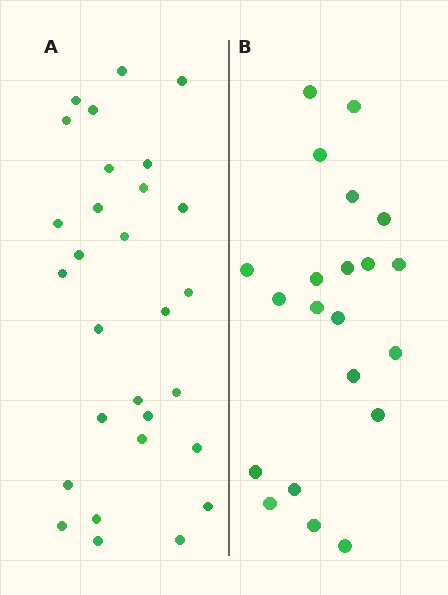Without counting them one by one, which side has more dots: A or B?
Region A (the left region) has more dots.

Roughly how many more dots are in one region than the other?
Region A has roughly 8 or so more dots than region B.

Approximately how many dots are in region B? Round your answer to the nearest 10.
About 20 dots. (The exact count is 21, which rounds to 20.)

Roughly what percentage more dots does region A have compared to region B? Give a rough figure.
About 40% more.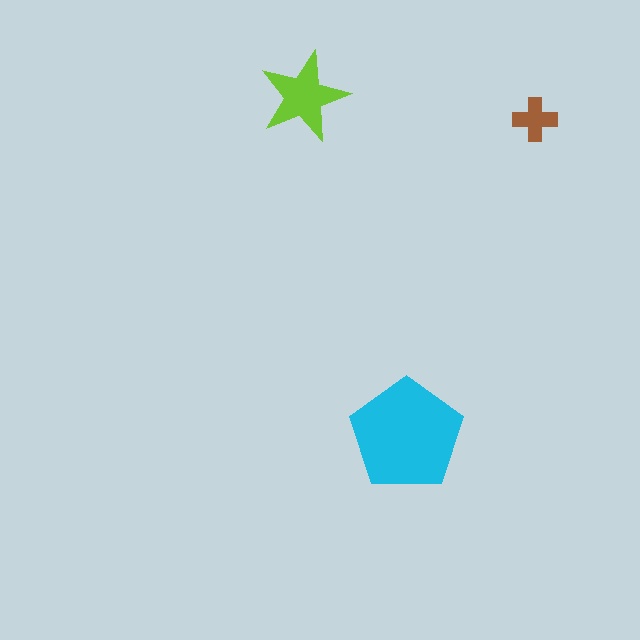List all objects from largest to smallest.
The cyan pentagon, the lime star, the brown cross.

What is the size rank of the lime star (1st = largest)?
2nd.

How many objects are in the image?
There are 3 objects in the image.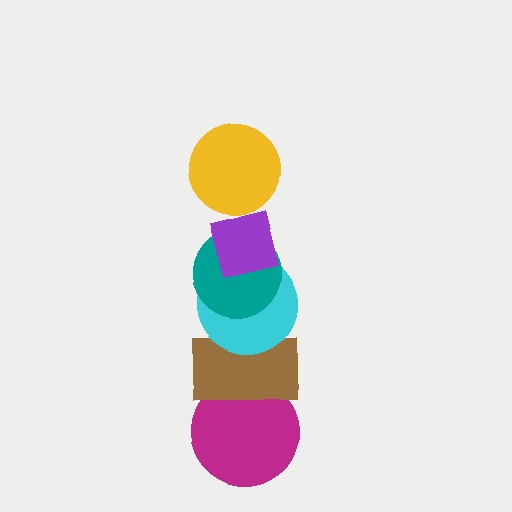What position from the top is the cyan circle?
The cyan circle is 4th from the top.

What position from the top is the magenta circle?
The magenta circle is 6th from the top.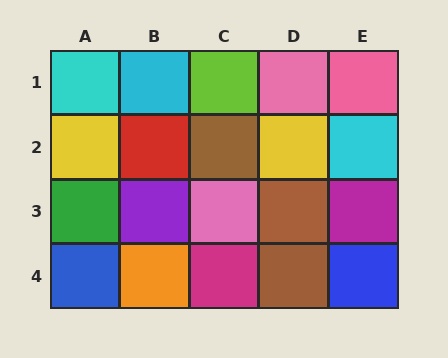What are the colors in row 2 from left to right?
Yellow, red, brown, yellow, cyan.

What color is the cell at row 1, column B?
Cyan.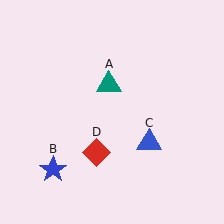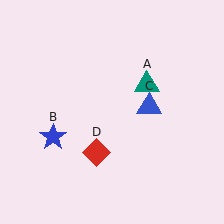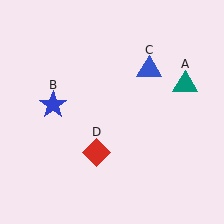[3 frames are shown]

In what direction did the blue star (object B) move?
The blue star (object B) moved up.